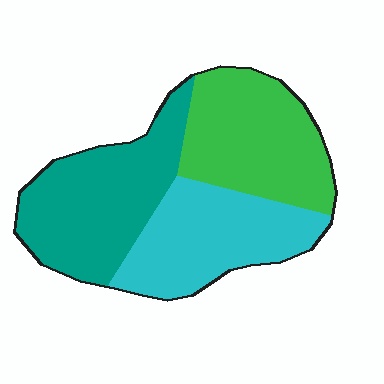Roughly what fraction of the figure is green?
Green covers about 35% of the figure.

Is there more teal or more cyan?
Teal.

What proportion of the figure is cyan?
Cyan covers around 30% of the figure.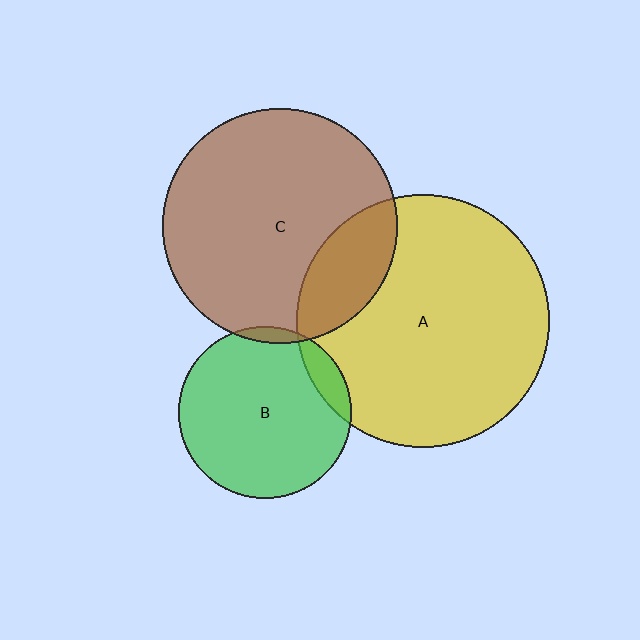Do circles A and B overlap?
Yes.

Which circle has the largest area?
Circle A (yellow).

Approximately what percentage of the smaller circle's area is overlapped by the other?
Approximately 10%.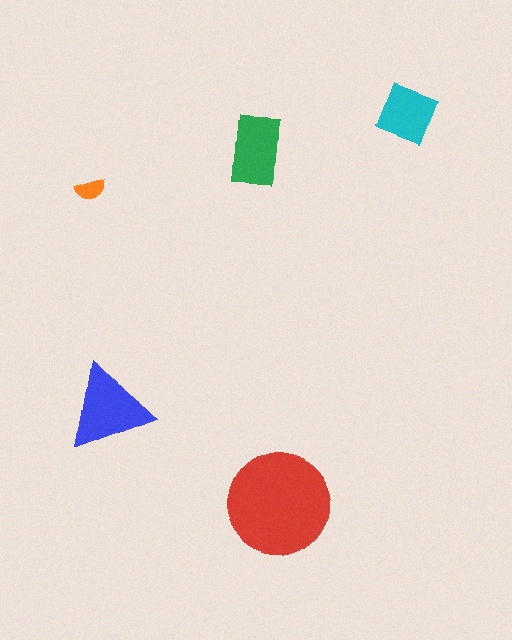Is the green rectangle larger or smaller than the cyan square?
Larger.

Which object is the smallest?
The orange semicircle.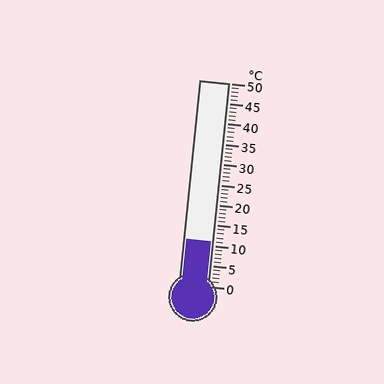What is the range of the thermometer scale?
The thermometer scale ranges from 0°C to 50°C.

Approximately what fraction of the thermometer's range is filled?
The thermometer is filled to approximately 20% of its range.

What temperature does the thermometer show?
The thermometer shows approximately 11°C.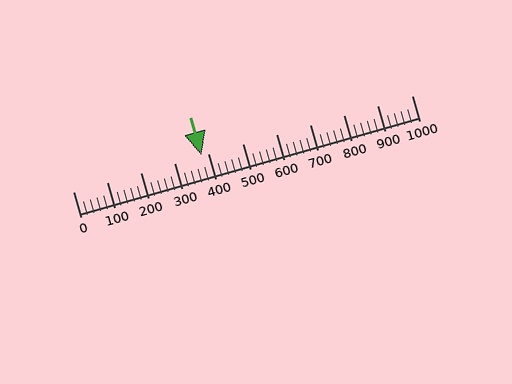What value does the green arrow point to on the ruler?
The green arrow points to approximately 380.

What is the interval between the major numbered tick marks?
The major tick marks are spaced 100 units apart.